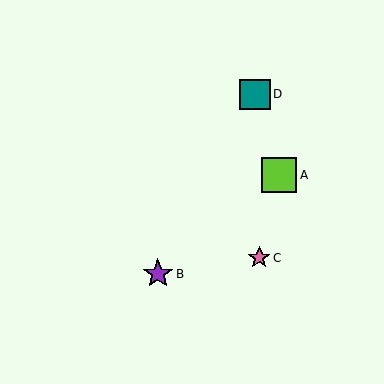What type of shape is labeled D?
Shape D is a teal square.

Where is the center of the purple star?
The center of the purple star is at (158, 274).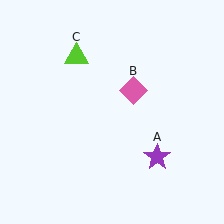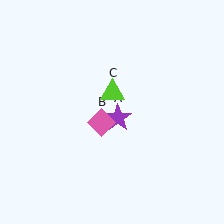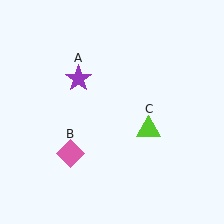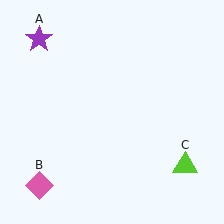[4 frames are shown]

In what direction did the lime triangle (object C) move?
The lime triangle (object C) moved down and to the right.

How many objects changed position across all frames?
3 objects changed position: purple star (object A), pink diamond (object B), lime triangle (object C).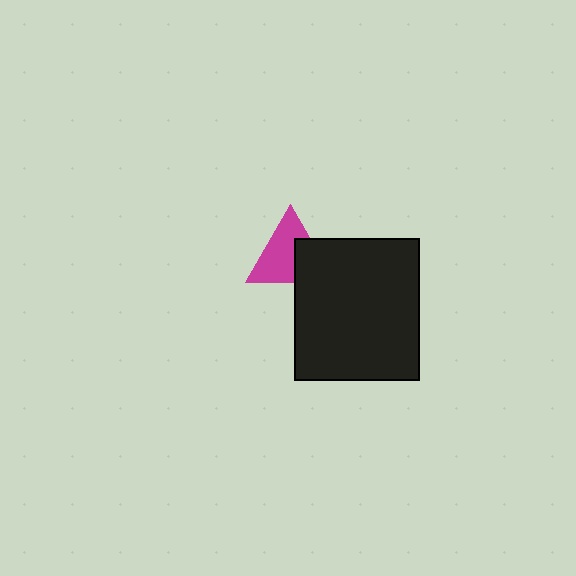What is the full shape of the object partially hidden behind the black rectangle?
The partially hidden object is a magenta triangle.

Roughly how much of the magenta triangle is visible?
About half of it is visible (roughly 63%).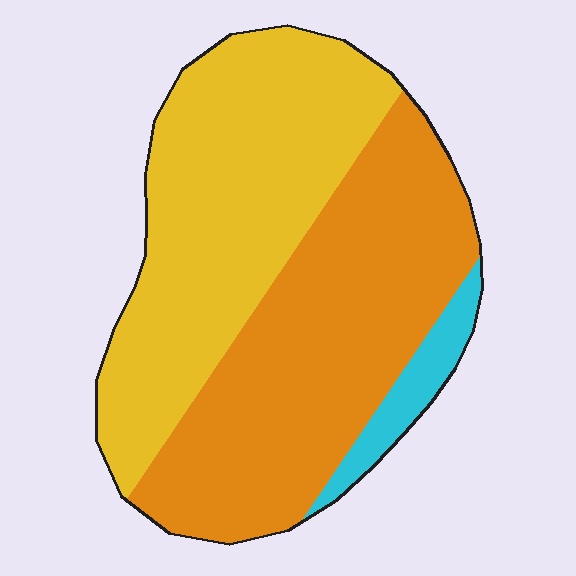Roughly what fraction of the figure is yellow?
Yellow covers roughly 45% of the figure.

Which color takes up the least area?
Cyan, at roughly 5%.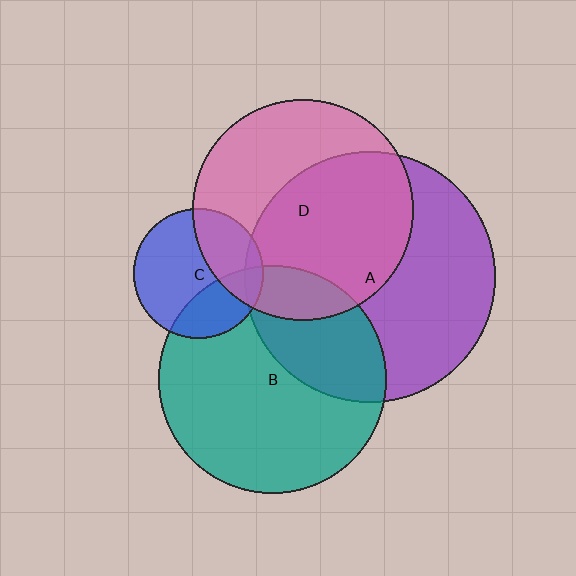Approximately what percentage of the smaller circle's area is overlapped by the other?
Approximately 15%.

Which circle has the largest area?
Circle A (purple).